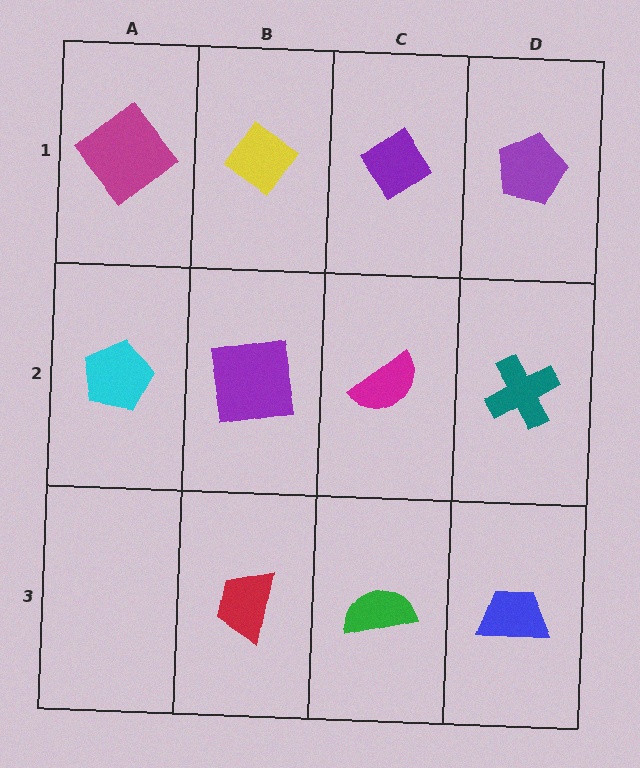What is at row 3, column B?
A red trapezoid.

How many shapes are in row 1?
4 shapes.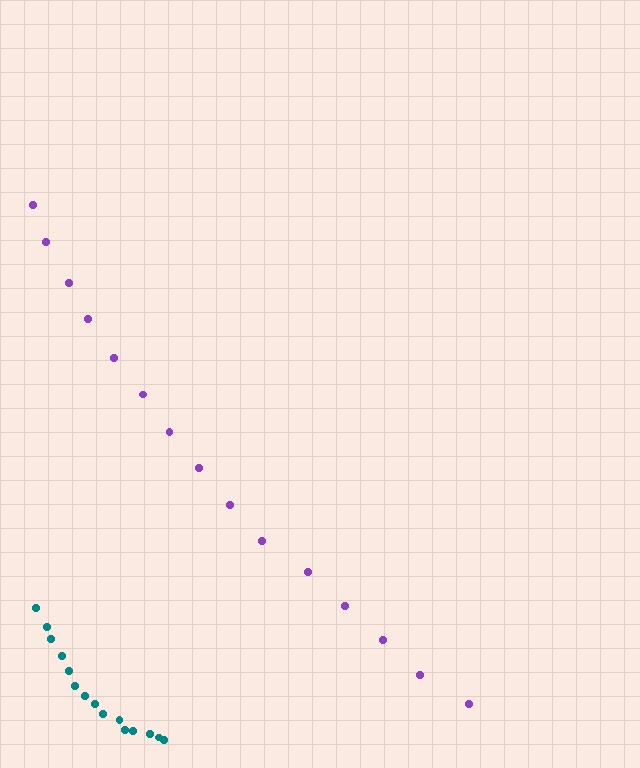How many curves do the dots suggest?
There are 2 distinct paths.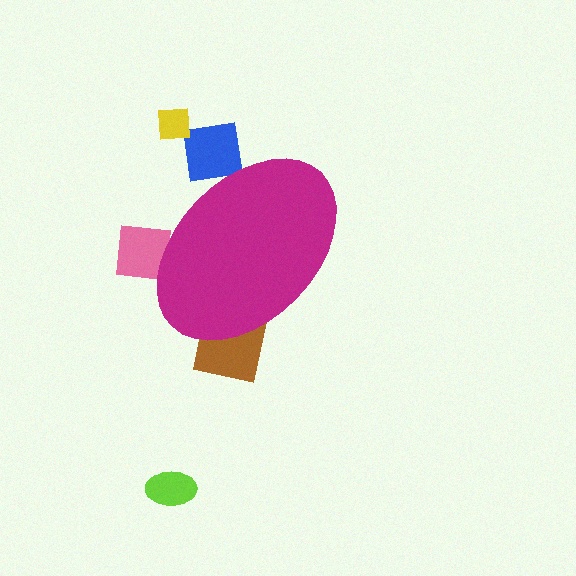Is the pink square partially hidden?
Yes, the pink square is partially hidden behind the magenta ellipse.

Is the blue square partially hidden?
Yes, the blue square is partially hidden behind the magenta ellipse.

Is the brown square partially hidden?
Yes, the brown square is partially hidden behind the magenta ellipse.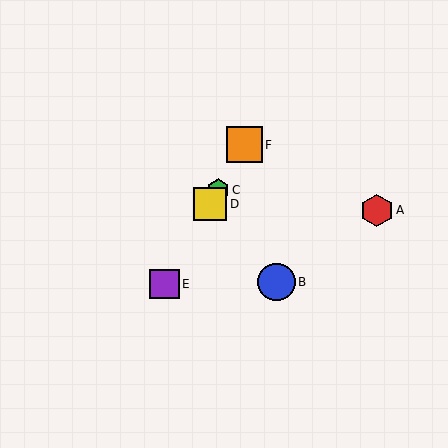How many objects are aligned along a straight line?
4 objects (C, D, E, F) are aligned along a straight line.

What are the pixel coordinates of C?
Object C is at (218, 190).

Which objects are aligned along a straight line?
Objects C, D, E, F are aligned along a straight line.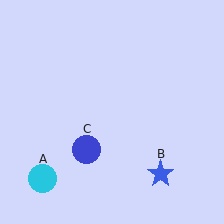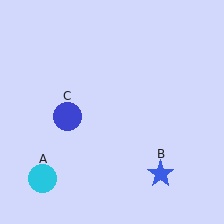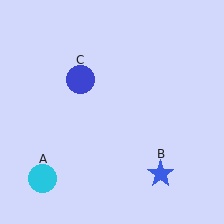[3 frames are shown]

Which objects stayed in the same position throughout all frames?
Cyan circle (object A) and blue star (object B) remained stationary.